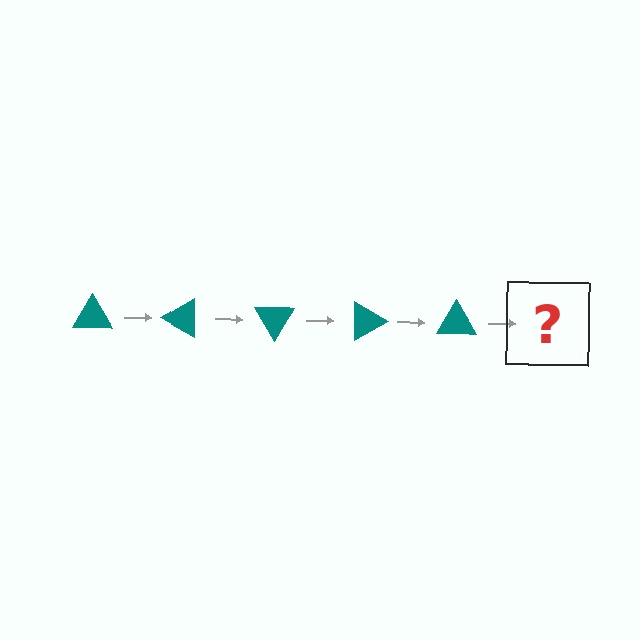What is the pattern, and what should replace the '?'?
The pattern is that the triangle rotates 30 degrees each step. The '?' should be a teal triangle rotated 150 degrees.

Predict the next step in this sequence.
The next step is a teal triangle rotated 150 degrees.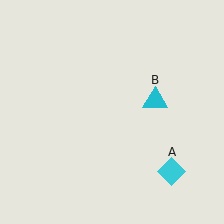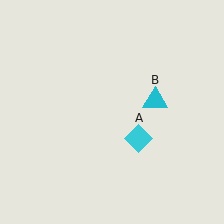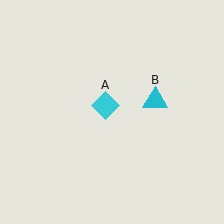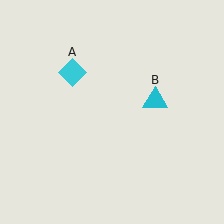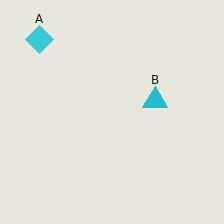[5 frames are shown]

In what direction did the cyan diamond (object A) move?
The cyan diamond (object A) moved up and to the left.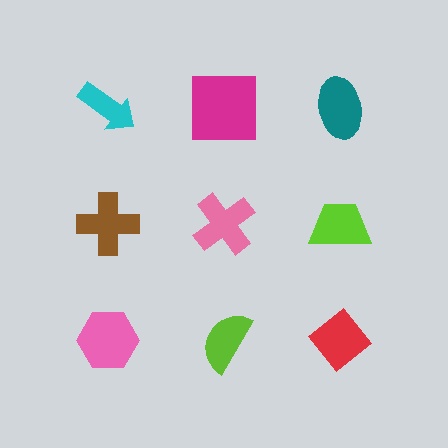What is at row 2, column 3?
A lime trapezoid.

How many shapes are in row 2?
3 shapes.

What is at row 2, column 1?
A brown cross.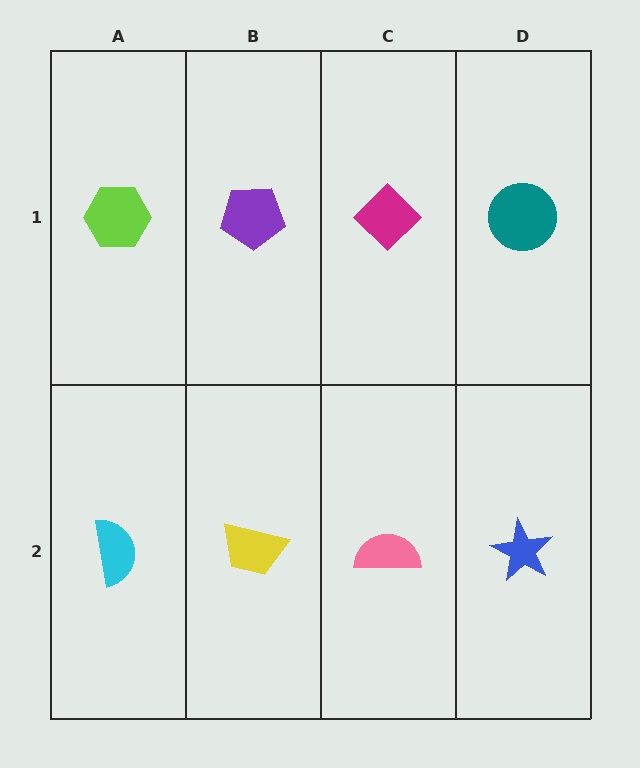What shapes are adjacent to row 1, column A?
A cyan semicircle (row 2, column A), a purple pentagon (row 1, column B).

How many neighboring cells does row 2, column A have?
2.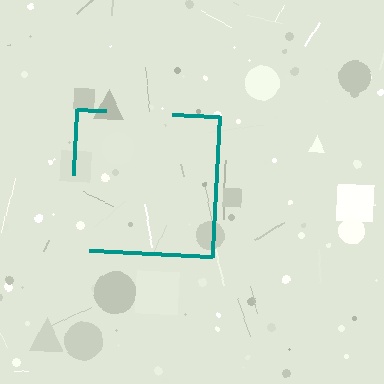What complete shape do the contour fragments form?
The contour fragments form a square.